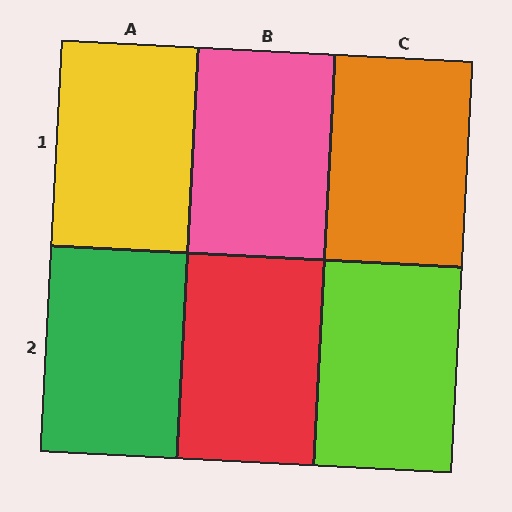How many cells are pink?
1 cell is pink.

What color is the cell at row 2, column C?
Lime.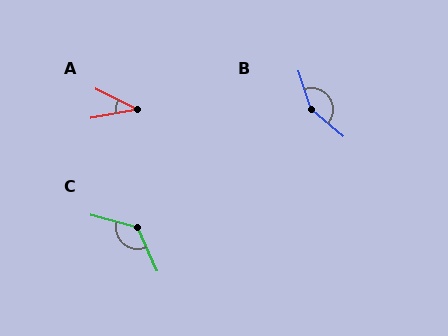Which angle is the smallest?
A, at approximately 37 degrees.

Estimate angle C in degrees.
Approximately 129 degrees.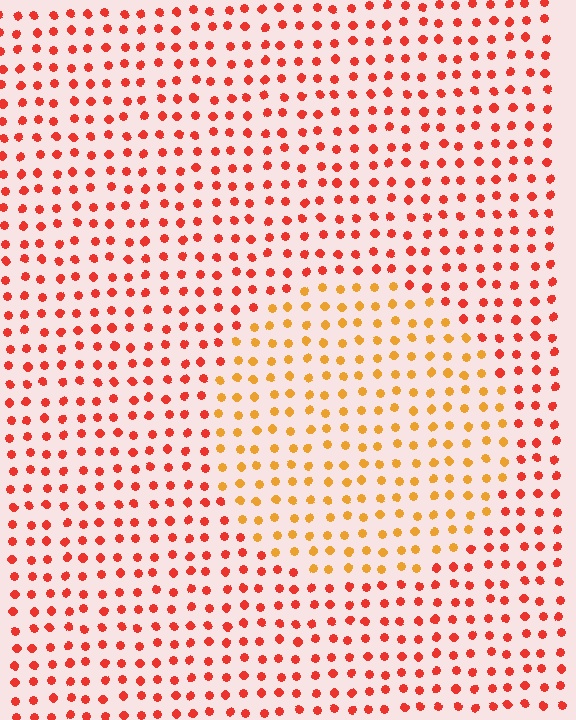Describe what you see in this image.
The image is filled with small red elements in a uniform arrangement. A circle-shaped region is visible where the elements are tinted to a slightly different hue, forming a subtle color boundary.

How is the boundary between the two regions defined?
The boundary is defined purely by a slight shift in hue (about 34 degrees). Spacing, size, and orientation are identical on both sides.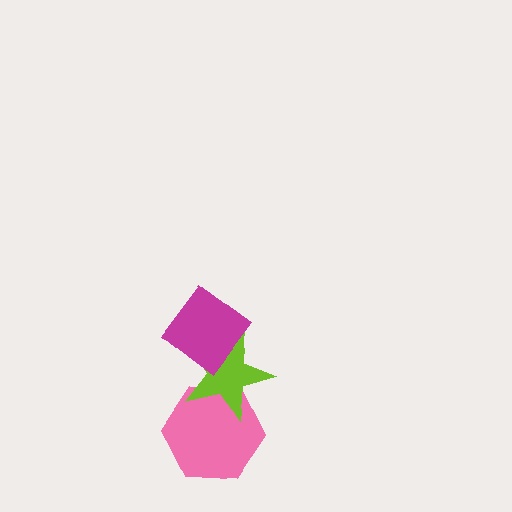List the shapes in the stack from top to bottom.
From top to bottom: the magenta diamond, the lime star, the pink hexagon.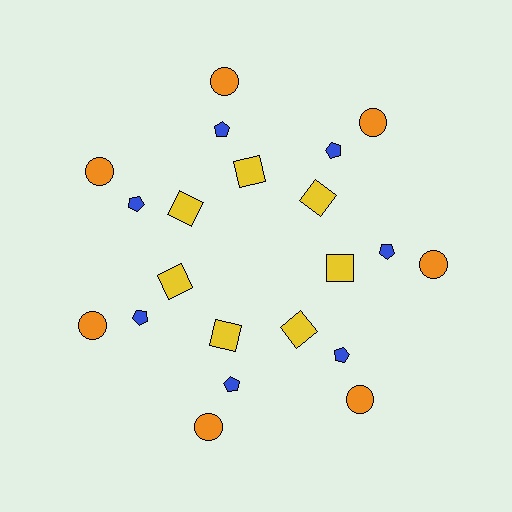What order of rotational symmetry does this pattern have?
This pattern has 7-fold rotational symmetry.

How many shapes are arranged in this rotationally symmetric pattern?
There are 21 shapes, arranged in 7 groups of 3.